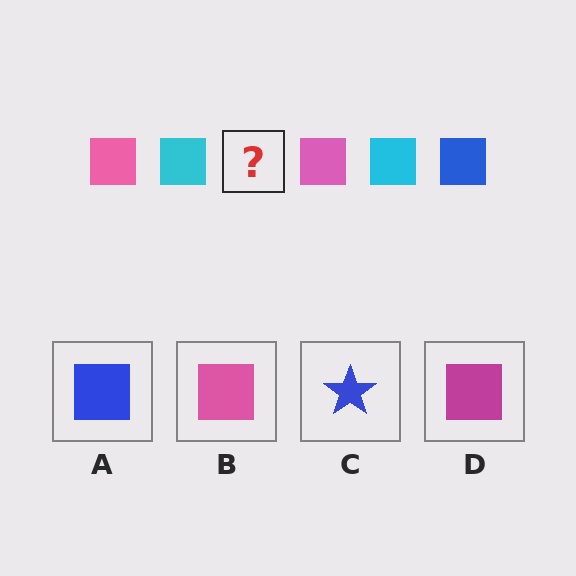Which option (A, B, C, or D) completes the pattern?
A.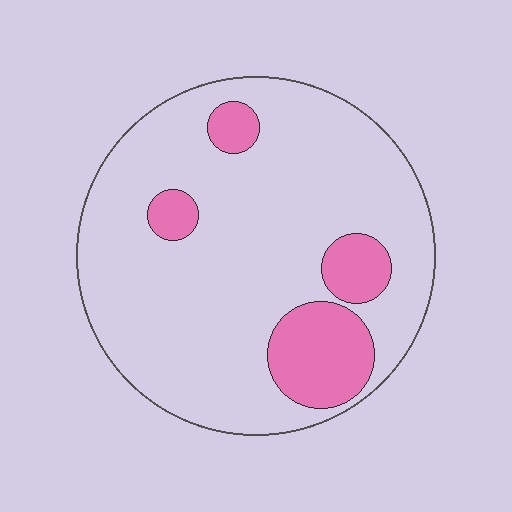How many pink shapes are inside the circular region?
4.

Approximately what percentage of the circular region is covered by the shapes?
Approximately 15%.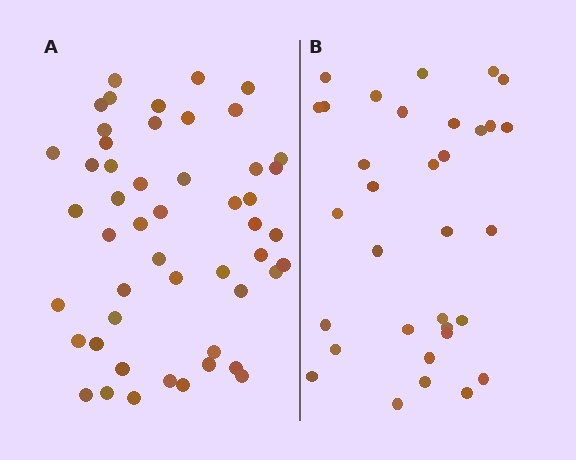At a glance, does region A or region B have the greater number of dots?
Region A (the left region) has more dots.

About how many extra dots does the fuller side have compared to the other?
Region A has approximately 15 more dots than region B.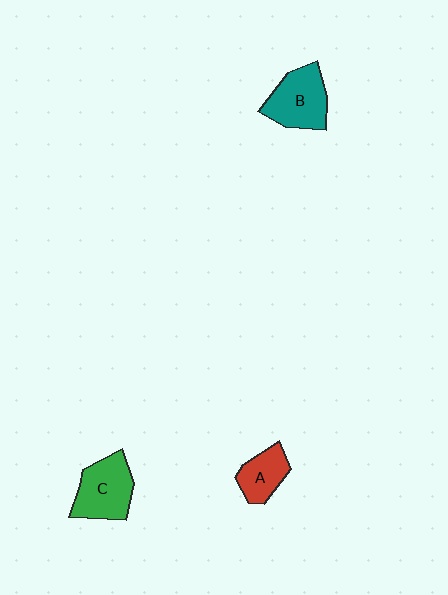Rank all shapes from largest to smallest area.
From largest to smallest: C (green), B (teal), A (red).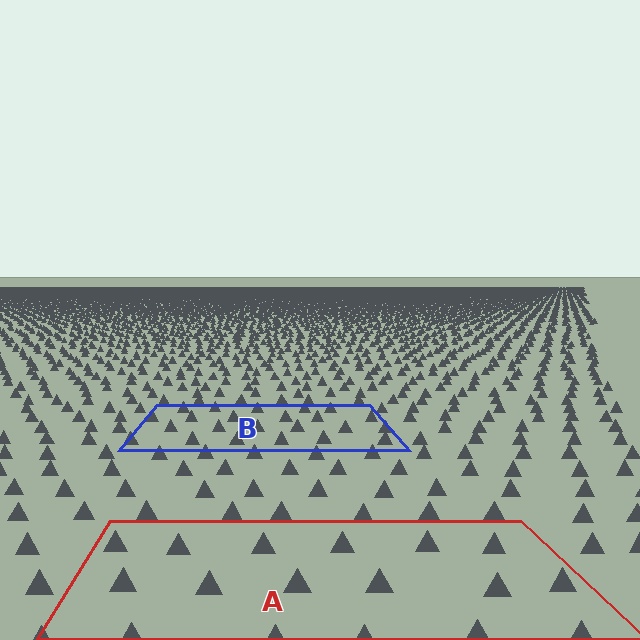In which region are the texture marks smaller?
The texture marks are smaller in region B, because it is farther away.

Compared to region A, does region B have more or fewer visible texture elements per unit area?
Region B has more texture elements per unit area — they are packed more densely because it is farther away.